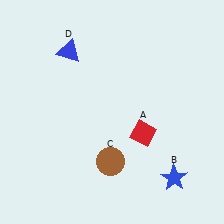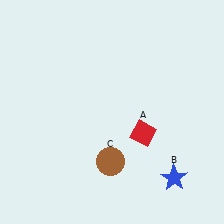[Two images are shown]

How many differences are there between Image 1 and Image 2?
There is 1 difference between the two images.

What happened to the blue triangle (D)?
The blue triangle (D) was removed in Image 2. It was in the top-left area of Image 1.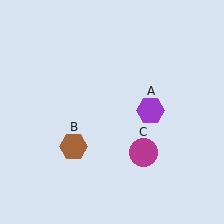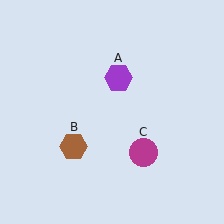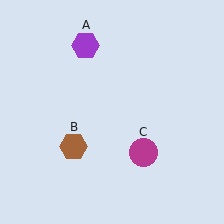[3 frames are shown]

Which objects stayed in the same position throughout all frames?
Brown hexagon (object B) and magenta circle (object C) remained stationary.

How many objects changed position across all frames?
1 object changed position: purple hexagon (object A).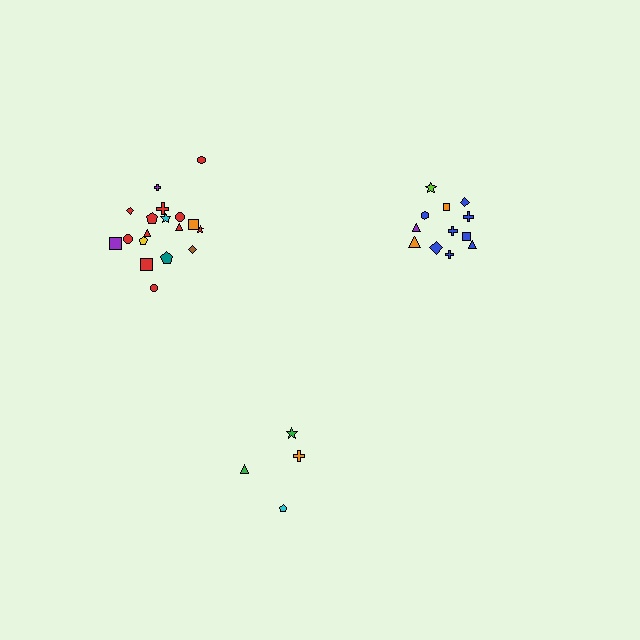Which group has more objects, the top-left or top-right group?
The top-left group.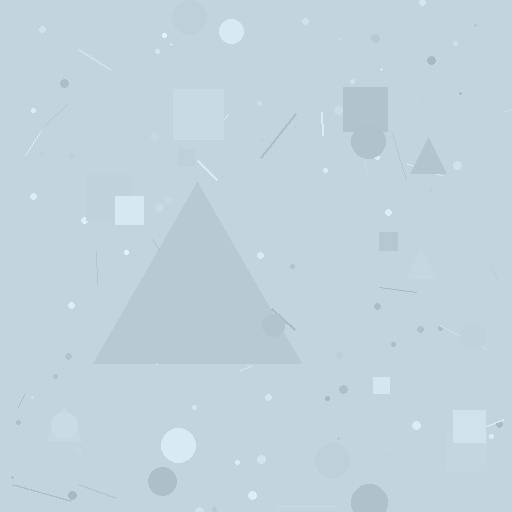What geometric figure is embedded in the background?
A triangle is embedded in the background.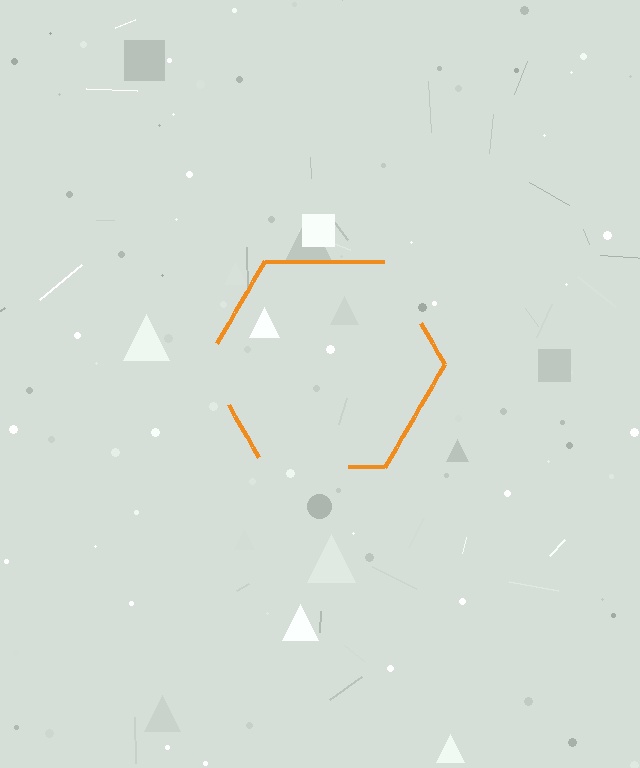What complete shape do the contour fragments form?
The contour fragments form a hexagon.